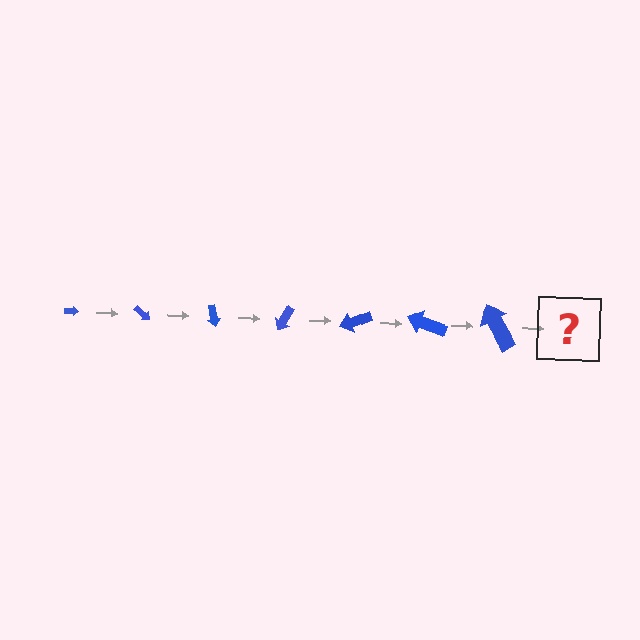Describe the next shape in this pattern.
It should be an arrow, larger than the previous one and rotated 280 degrees from the start.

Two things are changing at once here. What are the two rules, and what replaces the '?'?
The two rules are that the arrow grows larger each step and it rotates 40 degrees each step. The '?' should be an arrow, larger than the previous one and rotated 280 degrees from the start.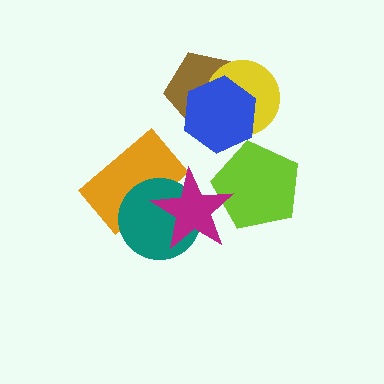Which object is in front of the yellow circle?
The blue hexagon is in front of the yellow circle.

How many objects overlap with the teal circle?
2 objects overlap with the teal circle.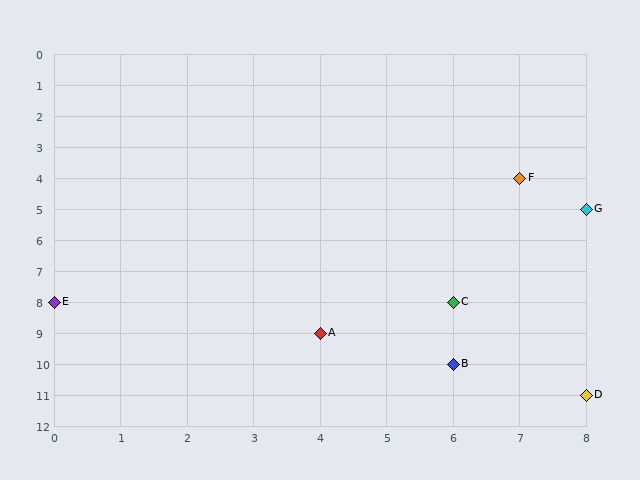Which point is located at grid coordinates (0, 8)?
Point E is at (0, 8).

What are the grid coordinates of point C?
Point C is at grid coordinates (6, 8).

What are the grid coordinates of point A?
Point A is at grid coordinates (4, 9).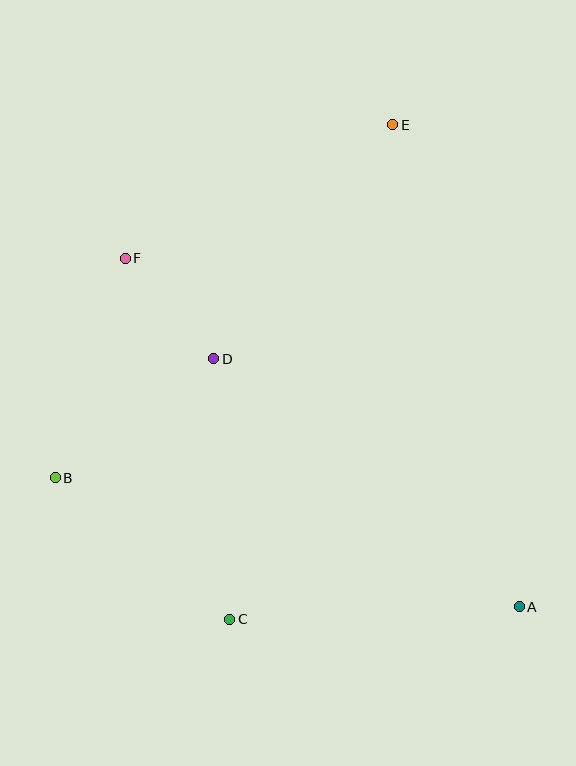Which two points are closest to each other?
Points D and F are closest to each other.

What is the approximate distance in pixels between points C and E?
The distance between C and E is approximately 520 pixels.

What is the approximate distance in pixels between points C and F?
The distance between C and F is approximately 376 pixels.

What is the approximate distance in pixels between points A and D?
The distance between A and D is approximately 394 pixels.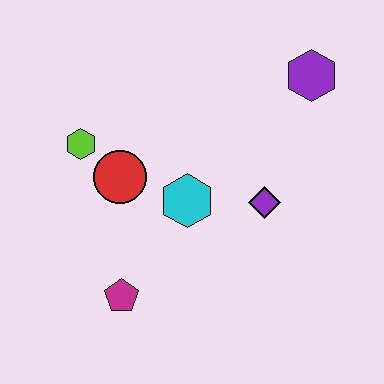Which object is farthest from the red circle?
The purple hexagon is farthest from the red circle.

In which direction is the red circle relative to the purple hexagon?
The red circle is to the left of the purple hexagon.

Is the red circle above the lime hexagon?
No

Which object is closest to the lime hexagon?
The red circle is closest to the lime hexagon.